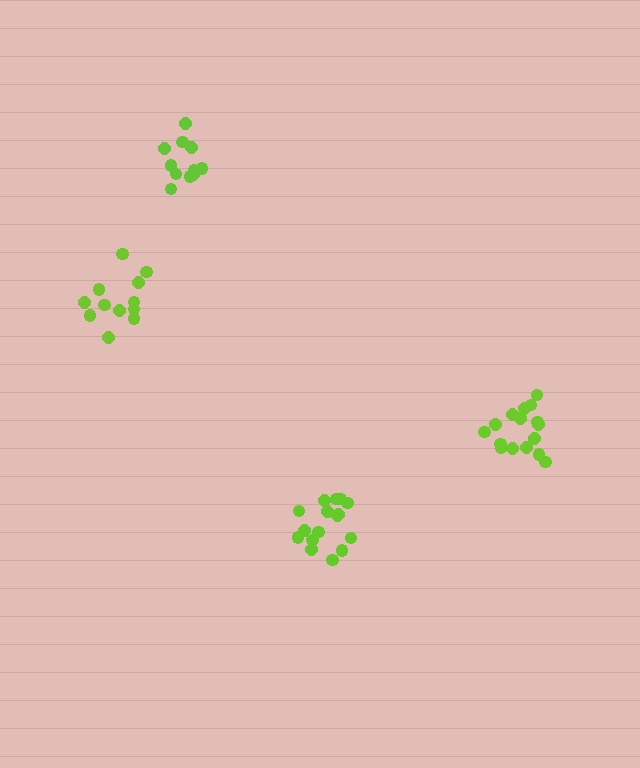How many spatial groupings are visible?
There are 4 spatial groupings.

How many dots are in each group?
Group 1: 16 dots, Group 2: 11 dots, Group 3: 16 dots, Group 4: 12 dots (55 total).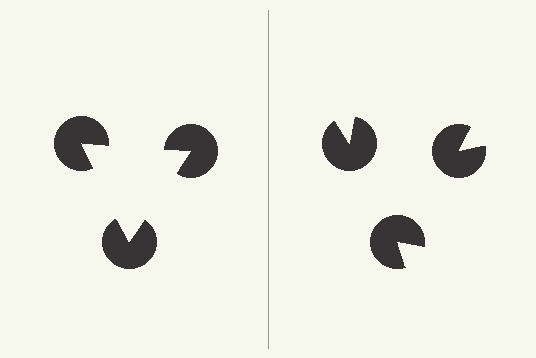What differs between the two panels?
The pac-man discs are positioned identically on both sides; only the wedge orientations differ. On the left they align to a triangle; on the right they are misaligned.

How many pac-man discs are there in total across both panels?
6 — 3 on each side.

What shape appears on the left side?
An illusory triangle.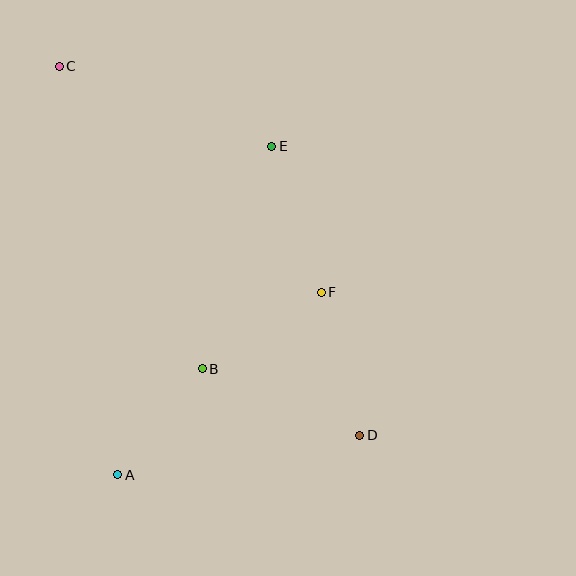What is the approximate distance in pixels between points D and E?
The distance between D and E is approximately 302 pixels.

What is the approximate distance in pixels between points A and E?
The distance between A and E is approximately 363 pixels.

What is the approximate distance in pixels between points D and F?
The distance between D and F is approximately 148 pixels.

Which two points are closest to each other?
Points A and B are closest to each other.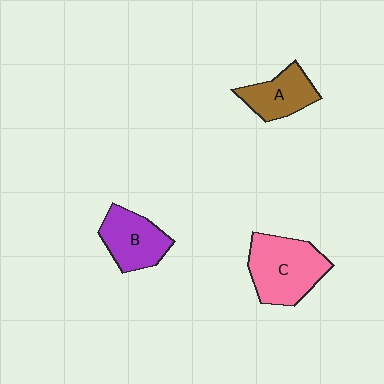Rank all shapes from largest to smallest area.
From largest to smallest: C (pink), B (purple), A (brown).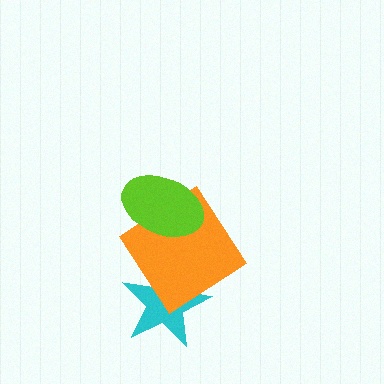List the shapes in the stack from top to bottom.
From top to bottom: the lime ellipse, the orange diamond, the cyan star.